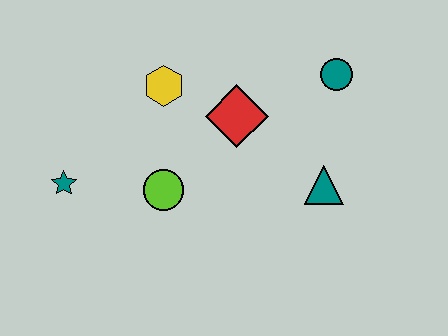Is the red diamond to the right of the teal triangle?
No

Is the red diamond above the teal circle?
No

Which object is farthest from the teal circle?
The teal star is farthest from the teal circle.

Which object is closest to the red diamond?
The yellow hexagon is closest to the red diamond.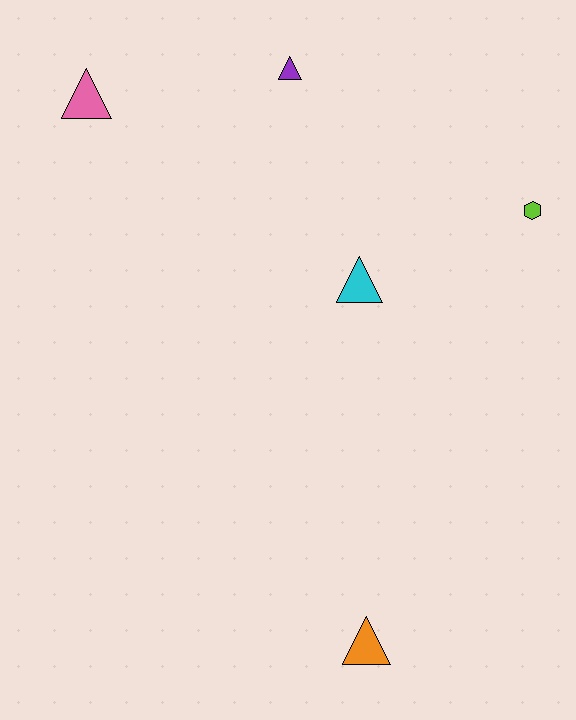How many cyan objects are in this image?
There is 1 cyan object.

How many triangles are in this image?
There are 4 triangles.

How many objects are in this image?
There are 5 objects.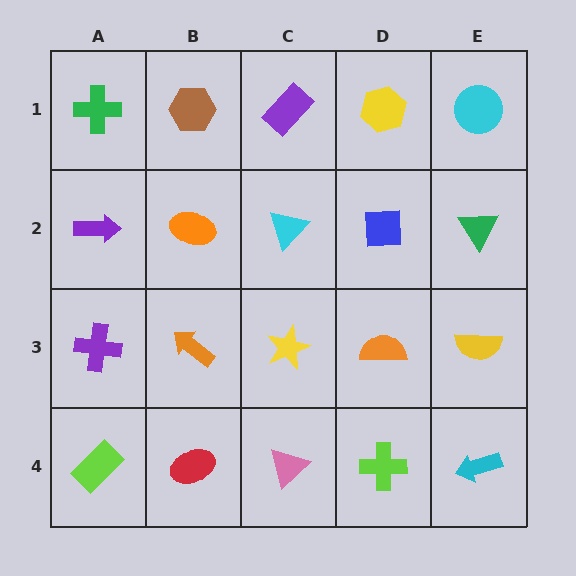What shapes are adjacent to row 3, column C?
A cyan triangle (row 2, column C), a pink triangle (row 4, column C), an orange arrow (row 3, column B), an orange semicircle (row 3, column D).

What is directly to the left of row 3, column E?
An orange semicircle.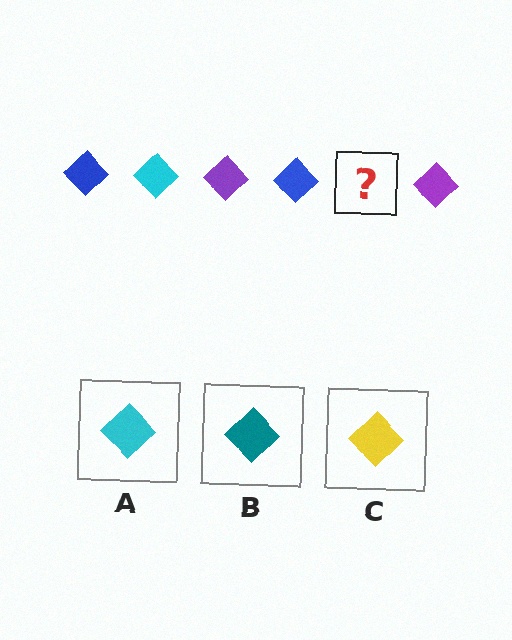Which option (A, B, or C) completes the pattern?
A.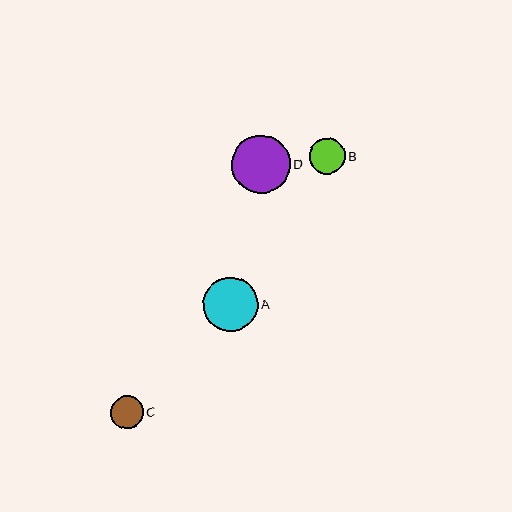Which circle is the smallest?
Circle C is the smallest with a size of approximately 33 pixels.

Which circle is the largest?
Circle D is the largest with a size of approximately 58 pixels.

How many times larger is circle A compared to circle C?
Circle A is approximately 1.7 times the size of circle C.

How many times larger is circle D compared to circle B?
Circle D is approximately 1.6 times the size of circle B.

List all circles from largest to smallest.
From largest to smallest: D, A, B, C.